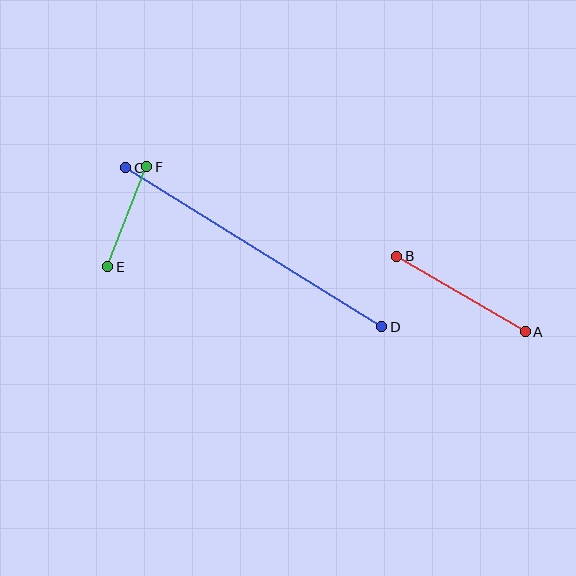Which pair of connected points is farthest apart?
Points C and D are farthest apart.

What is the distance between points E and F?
The distance is approximately 107 pixels.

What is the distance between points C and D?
The distance is approximately 301 pixels.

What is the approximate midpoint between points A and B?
The midpoint is at approximately (461, 294) pixels.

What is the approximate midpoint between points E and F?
The midpoint is at approximately (127, 217) pixels.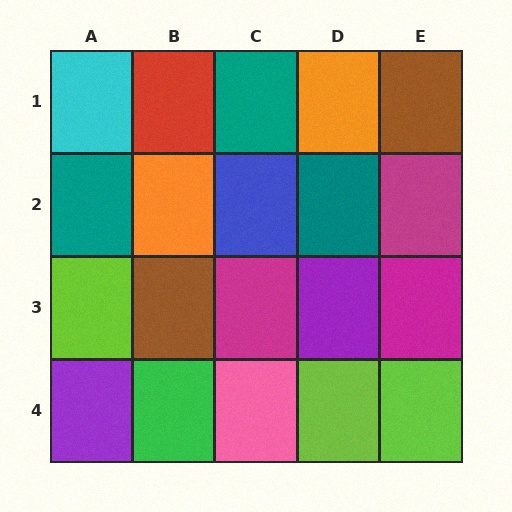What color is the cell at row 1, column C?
Teal.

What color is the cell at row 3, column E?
Magenta.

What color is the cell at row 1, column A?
Cyan.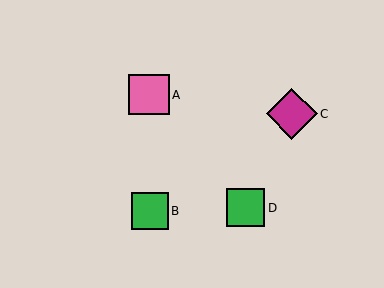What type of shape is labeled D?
Shape D is a green square.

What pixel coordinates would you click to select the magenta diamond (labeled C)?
Click at (292, 114) to select the magenta diamond C.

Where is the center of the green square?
The center of the green square is at (150, 211).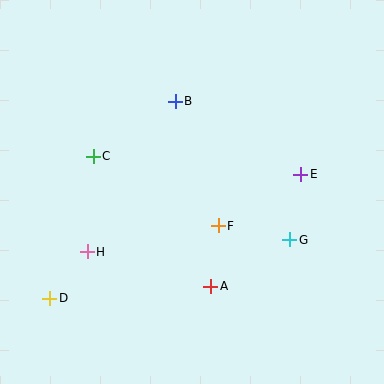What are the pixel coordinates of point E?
Point E is at (301, 174).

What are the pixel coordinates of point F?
Point F is at (218, 226).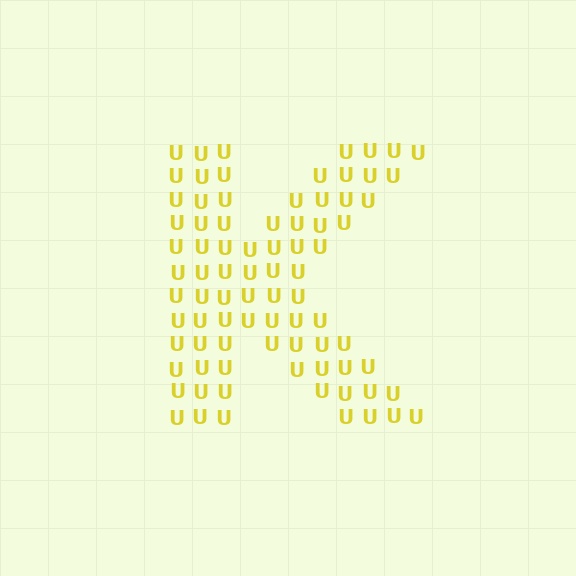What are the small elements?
The small elements are letter U's.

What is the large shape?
The large shape is the letter K.